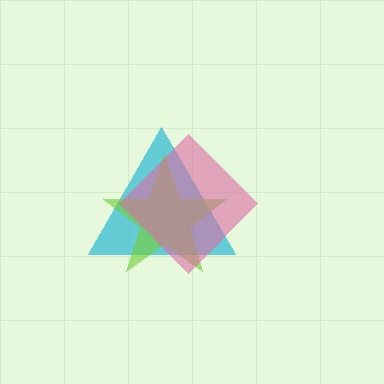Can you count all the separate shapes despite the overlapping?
Yes, there are 3 separate shapes.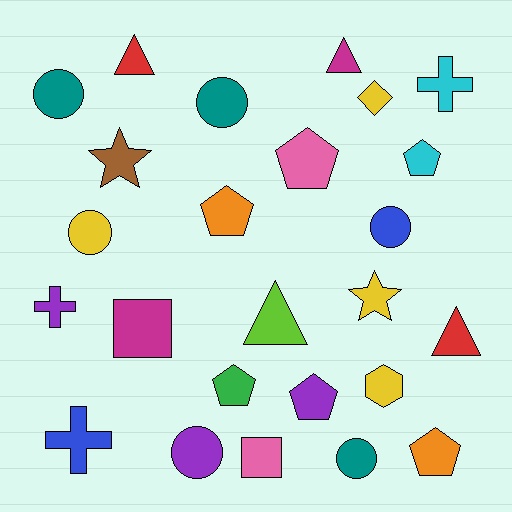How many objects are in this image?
There are 25 objects.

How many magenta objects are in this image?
There are 2 magenta objects.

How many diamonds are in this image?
There is 1 diamond.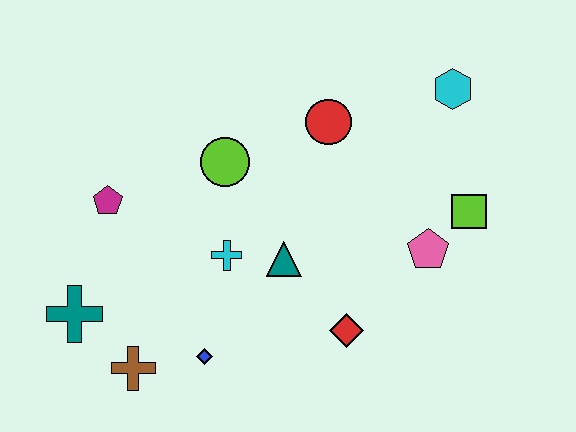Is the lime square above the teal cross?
Yes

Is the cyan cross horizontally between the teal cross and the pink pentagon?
Yes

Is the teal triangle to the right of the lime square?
No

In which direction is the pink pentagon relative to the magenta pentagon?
The pink pentagon is to the right of the magenta pentagon.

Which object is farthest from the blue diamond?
The cyan hexagon is farthest from the blue diamond.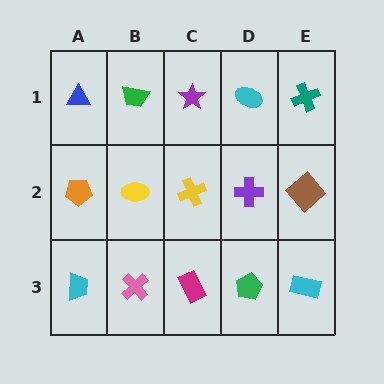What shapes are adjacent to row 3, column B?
A yellow ellipse (row 2, column B), a cyan trapezoid (row 3, column A), a magenta rectangle (row 3, column C).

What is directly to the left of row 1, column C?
A green trapezoid.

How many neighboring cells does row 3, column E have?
2.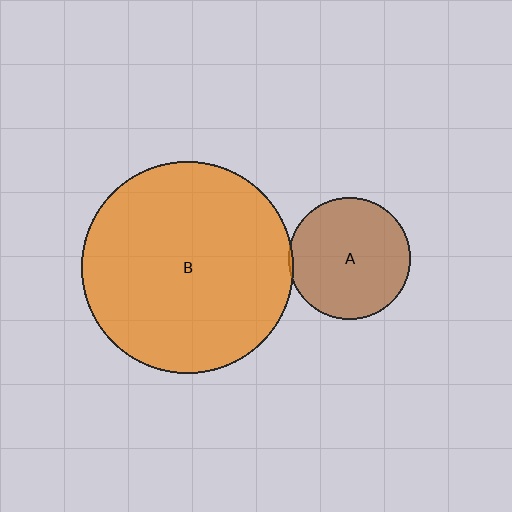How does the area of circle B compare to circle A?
Approximately 3.0 times.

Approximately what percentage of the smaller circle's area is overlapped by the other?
Approximately 5%.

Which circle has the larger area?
Circle B (orange).